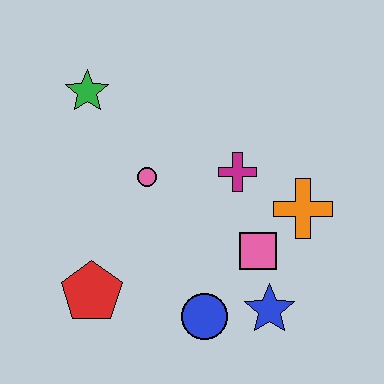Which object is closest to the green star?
The pink circle is closest to the green star.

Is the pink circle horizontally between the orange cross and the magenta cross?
No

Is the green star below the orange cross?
No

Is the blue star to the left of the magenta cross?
No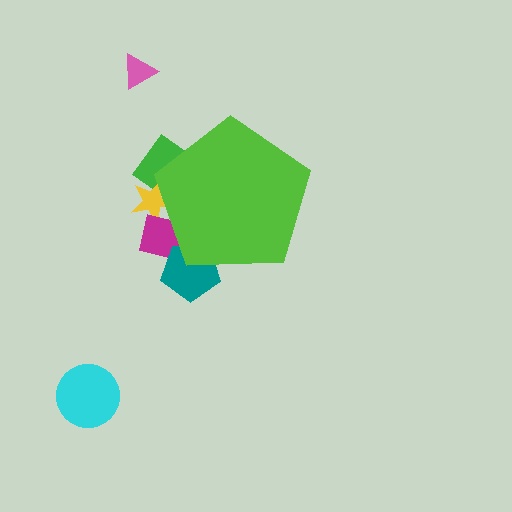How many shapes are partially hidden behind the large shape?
4 shapes are partially hidden.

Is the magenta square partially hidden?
Yes, the magenta square is partially hidden behind the lime pentagon.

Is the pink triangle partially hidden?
No, the pink triangle is fully visible.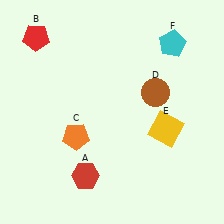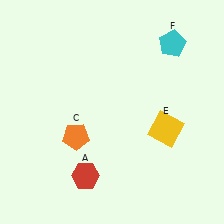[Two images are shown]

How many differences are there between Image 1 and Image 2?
There are 2 differences between the two images.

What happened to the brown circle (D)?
The brown circle (D) was removed in Image 2. It was in the top-right area of Image 1.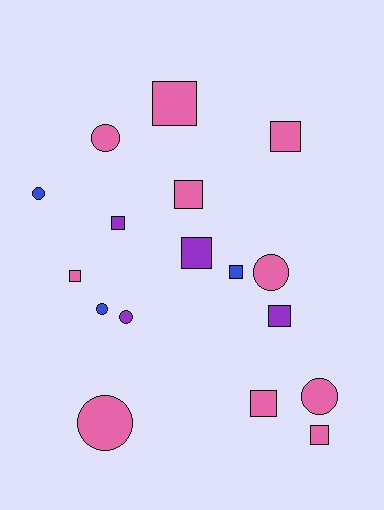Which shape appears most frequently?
Square, with 10 objects.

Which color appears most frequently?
Pink, with 10 objects.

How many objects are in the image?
There are 17 objects.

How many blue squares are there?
There is 1 blue square.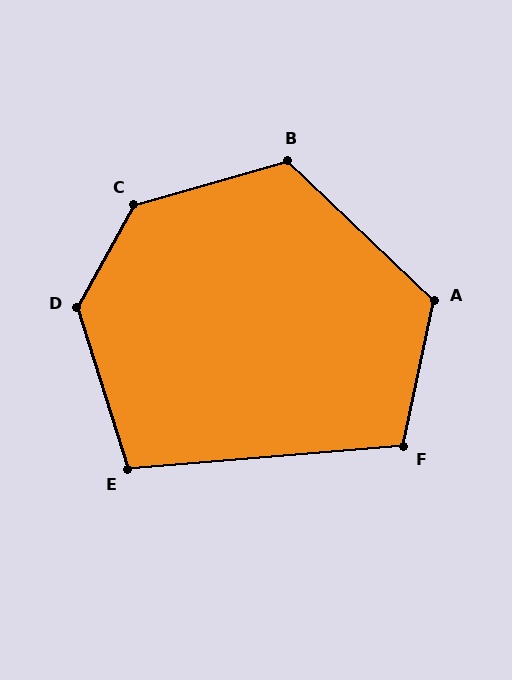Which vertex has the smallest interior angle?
E, at approximately 103 degrees.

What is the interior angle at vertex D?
Approximately 133 degrees (obtuse).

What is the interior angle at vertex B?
Approximately 120 degrees (obtuse).